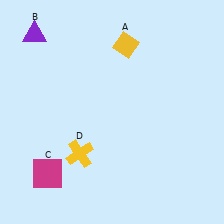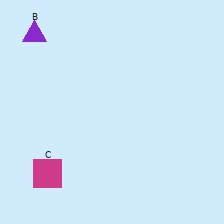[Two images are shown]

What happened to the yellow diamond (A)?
The yellow diamond (A) was removed in Image 2. It was in the top-right area of Image 1.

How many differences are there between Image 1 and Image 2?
There are 2 differences between the two images.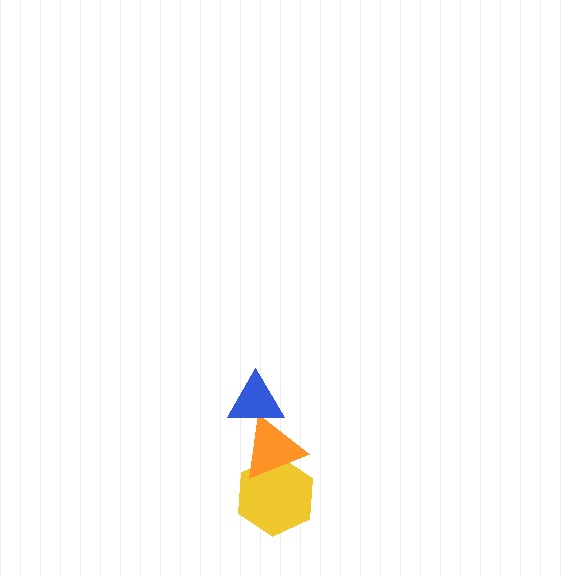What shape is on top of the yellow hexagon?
The orange triangle is on top of the yellow hexagon.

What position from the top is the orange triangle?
The orange triangle is 2nd from the top.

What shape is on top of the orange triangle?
The blue triangle is on top of the orange triangle.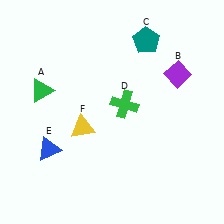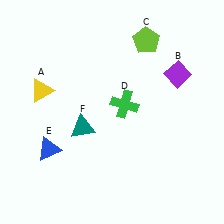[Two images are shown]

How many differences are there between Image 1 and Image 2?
There are 3 differences between the two images.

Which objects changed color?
A changed from green to yellow. C changed from teal to lime. F changed from yellow to teal.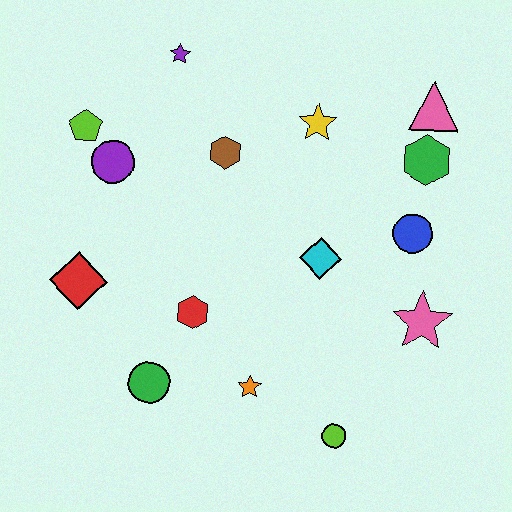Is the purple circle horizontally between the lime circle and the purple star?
No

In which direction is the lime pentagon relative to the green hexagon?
The lime pentagon is to the left of the green hexagon.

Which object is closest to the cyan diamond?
The blue circle is closest to the cyan diamond.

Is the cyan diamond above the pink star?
Yes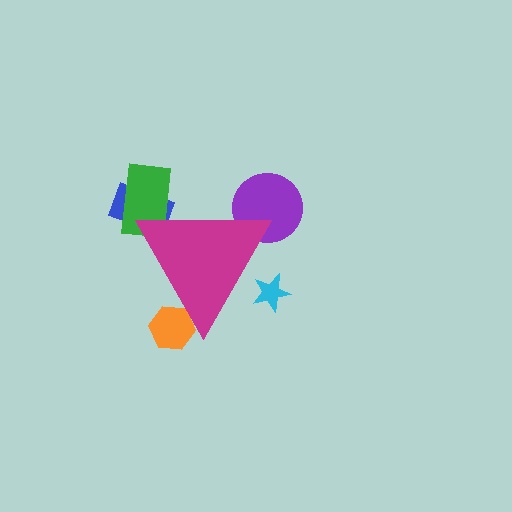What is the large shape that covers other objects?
A magenta triangle.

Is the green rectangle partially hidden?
Yes, the green rectangle is partially hidden behind the magenta triangle.